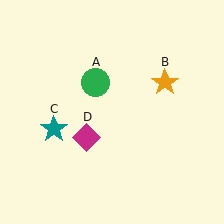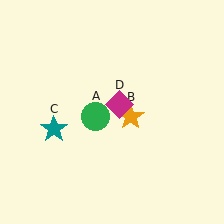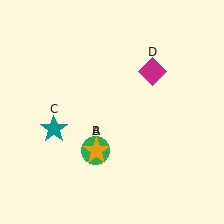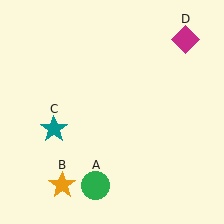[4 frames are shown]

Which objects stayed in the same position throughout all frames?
Teal star (object C) remained stationary.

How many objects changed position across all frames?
3 objects changed position: green circle (object A), orange star (object B), magenta diamond (object D).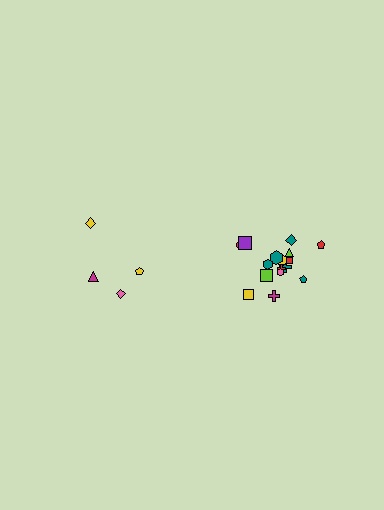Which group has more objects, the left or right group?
The right group.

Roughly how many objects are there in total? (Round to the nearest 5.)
Roughly 20 objects in total.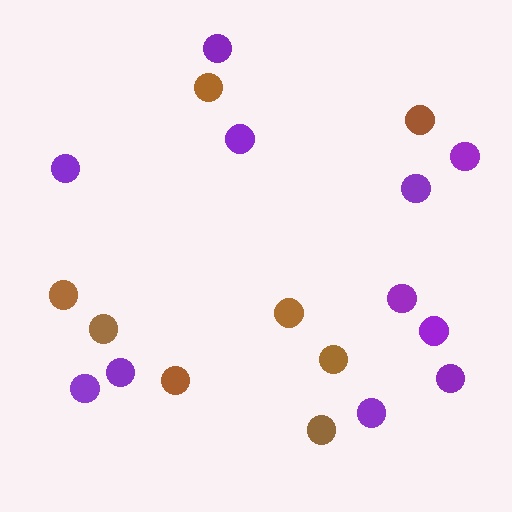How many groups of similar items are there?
There are 2 groups: one group of brown circles (8) and one group of purple circles (11).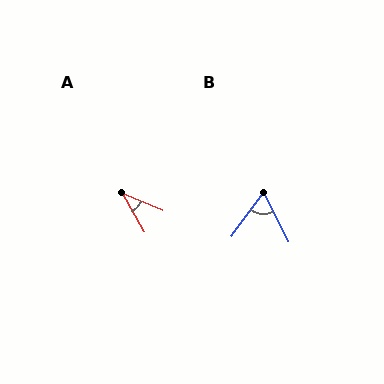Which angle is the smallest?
A, at approximately 37 degrees.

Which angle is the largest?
B, at approximately 63 degrees.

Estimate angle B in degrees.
Approximately 63 degrees.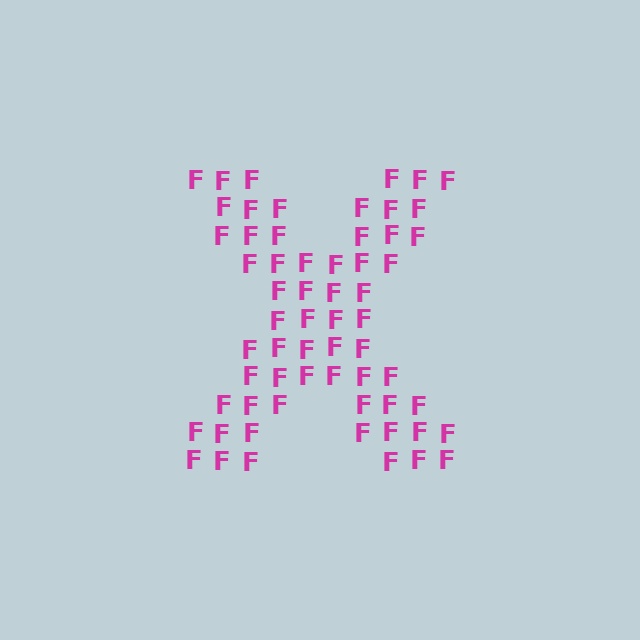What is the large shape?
The large shape is the letter X.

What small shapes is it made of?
It is made of small letter F's.